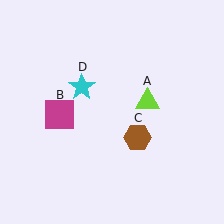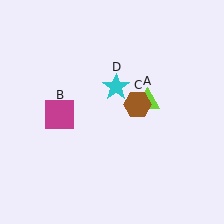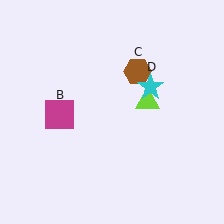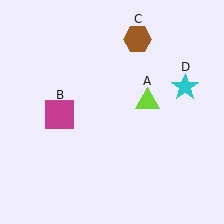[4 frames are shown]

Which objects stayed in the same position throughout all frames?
Lime triangle (object A) and magenta square (object B) remained stationary.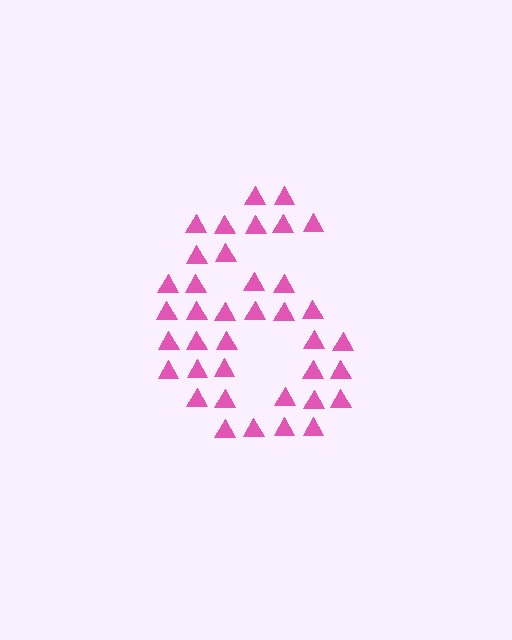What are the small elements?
The small elements are triangles.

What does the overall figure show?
The overall figure shows the digit 6.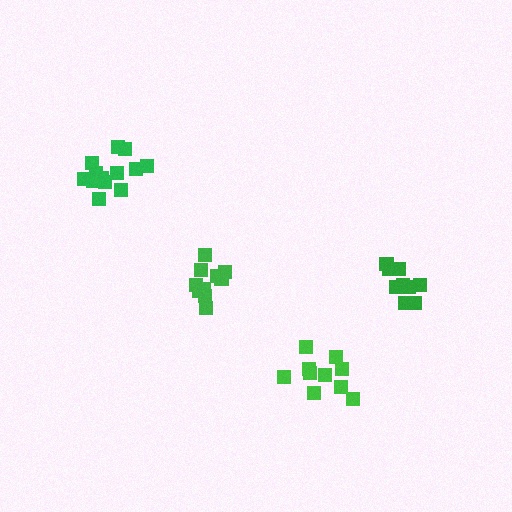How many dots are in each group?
Group 1: 13 dots, Group 2: 9 dots, Group 3: 10 dots, Group 4: 10 dots (42 total).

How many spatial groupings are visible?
There are 4 spatial groupings.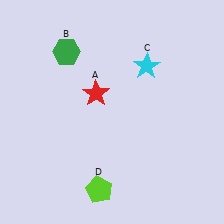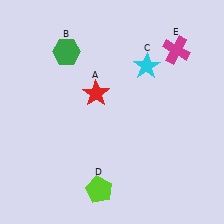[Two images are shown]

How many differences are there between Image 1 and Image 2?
There is 1 difference between the two images.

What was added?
A magenta cross (E) was added in Image 2.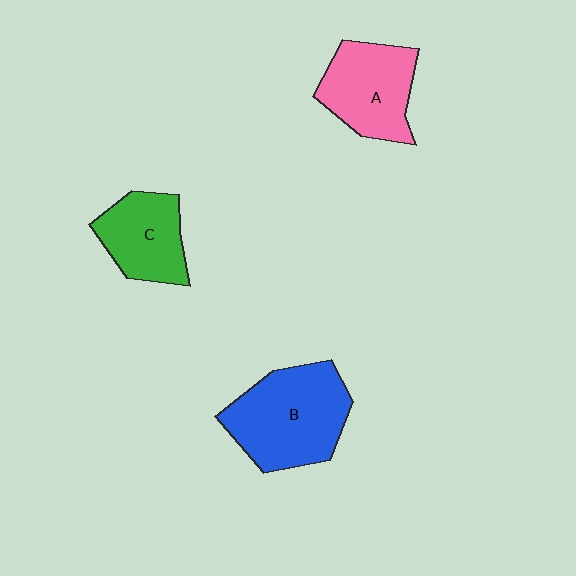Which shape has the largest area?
Shape B (blue).